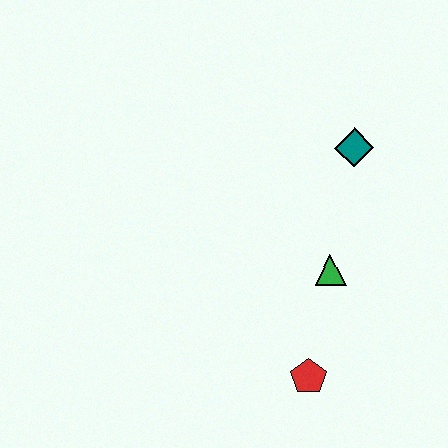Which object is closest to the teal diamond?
The green triangle is closest to the teal diamond.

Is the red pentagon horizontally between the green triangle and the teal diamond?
No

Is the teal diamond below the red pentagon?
No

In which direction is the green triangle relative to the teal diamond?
The green triangle is below the teal diamond.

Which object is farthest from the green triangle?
The teal diamond is farthest from the green triangle.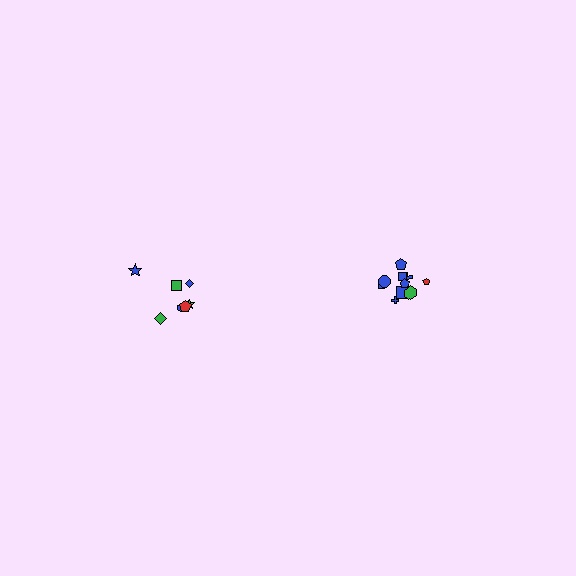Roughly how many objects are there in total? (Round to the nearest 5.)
Roughly 15 objects in total.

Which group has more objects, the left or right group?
The right group.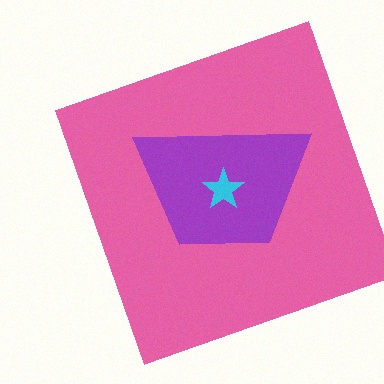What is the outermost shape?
The pink square.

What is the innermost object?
The cyan star.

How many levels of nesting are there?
3.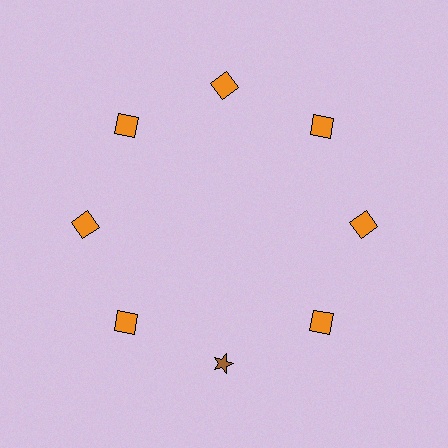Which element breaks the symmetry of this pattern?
The brown star at roughly the 6 o'clock position breaks the symmetry. All other shapes are orange squares.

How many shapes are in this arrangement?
There are 8 shapes arranged in a ring pattern.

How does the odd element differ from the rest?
It differs in both color (brown instead of orange) and shape (star instead of square).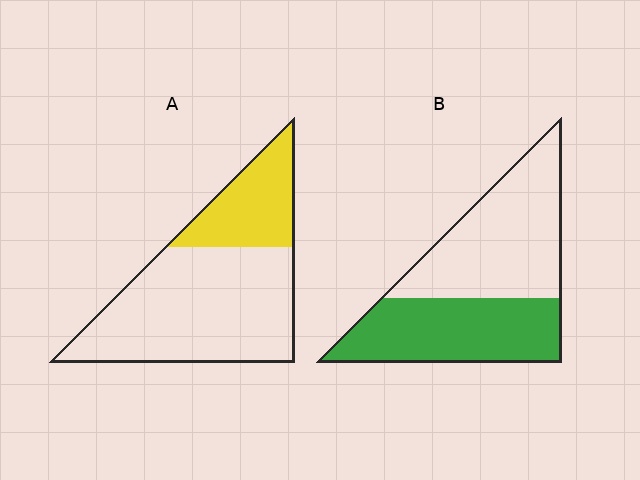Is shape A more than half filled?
No.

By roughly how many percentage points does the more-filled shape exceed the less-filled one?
By roughly 20 percentage points (B over A).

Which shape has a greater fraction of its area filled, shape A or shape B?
Shape B.